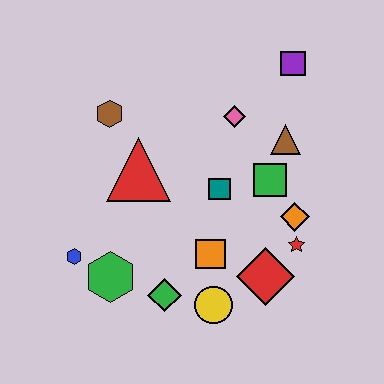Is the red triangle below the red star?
No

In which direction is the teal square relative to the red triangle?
The teal square is to the right of the red triangle.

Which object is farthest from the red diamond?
The brown hexagon is farthest from the red diamond.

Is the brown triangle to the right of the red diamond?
Yes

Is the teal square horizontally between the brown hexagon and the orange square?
No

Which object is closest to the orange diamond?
The red star is closest to the orange diamond.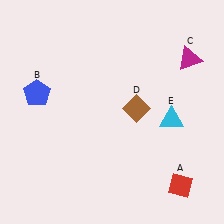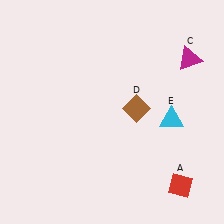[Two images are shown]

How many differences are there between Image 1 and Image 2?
There is 1 difference between the two images.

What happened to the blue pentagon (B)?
The blue pentagon (B) was removed in Image 2. It was in the top-left area of Image 1.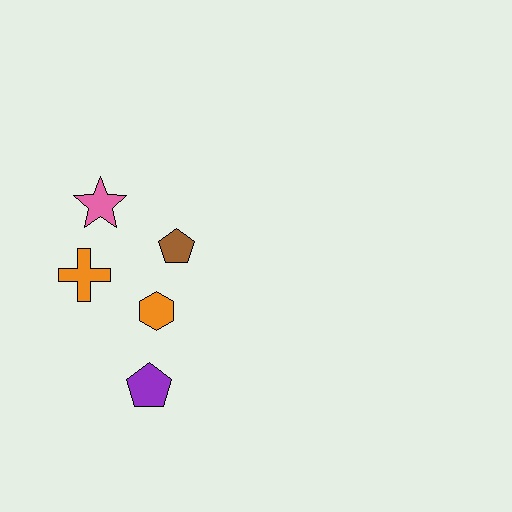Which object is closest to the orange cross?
The pink star is closest to the orange cross.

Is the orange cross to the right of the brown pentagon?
No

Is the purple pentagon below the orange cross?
Yes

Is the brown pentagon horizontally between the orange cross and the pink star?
No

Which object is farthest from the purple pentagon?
The pink star is farthest from the purple pentagon.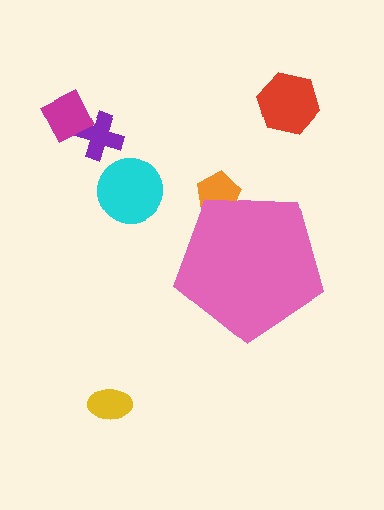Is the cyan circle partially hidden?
No, the cyan circle is fully visible.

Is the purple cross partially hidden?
No, the purple cross is fully visible.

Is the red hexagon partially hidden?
No, the red hexagon is fully visible.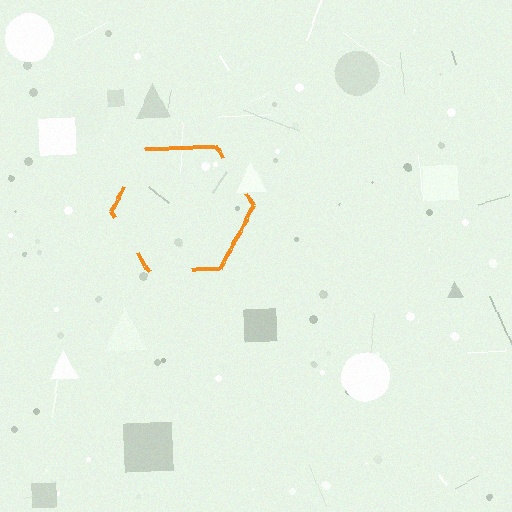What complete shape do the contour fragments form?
The contour fragments form a hexagon.